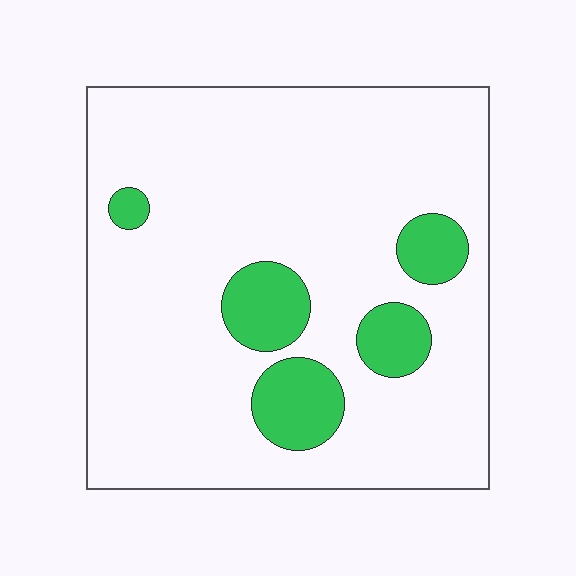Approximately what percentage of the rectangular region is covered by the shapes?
Approximately 15%.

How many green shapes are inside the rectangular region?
5.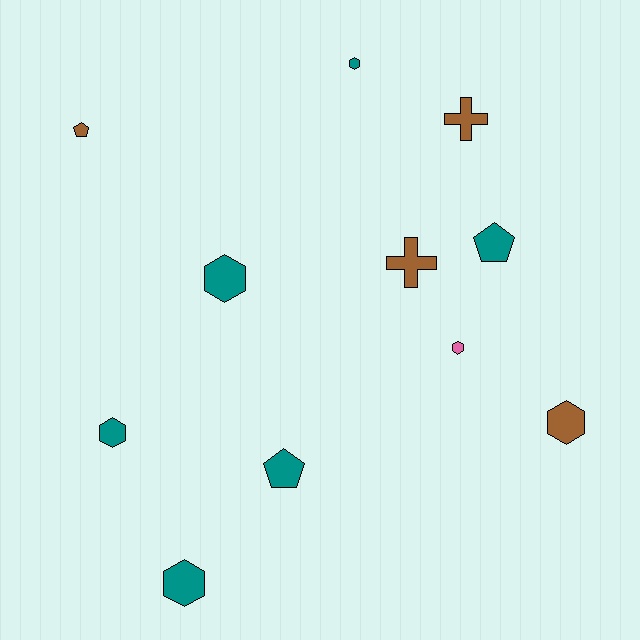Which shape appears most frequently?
Hexagon, with 6 objects.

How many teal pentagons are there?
There are 2 teal pentagons.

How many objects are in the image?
There are 11 objects.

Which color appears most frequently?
Teal, with 6 objects.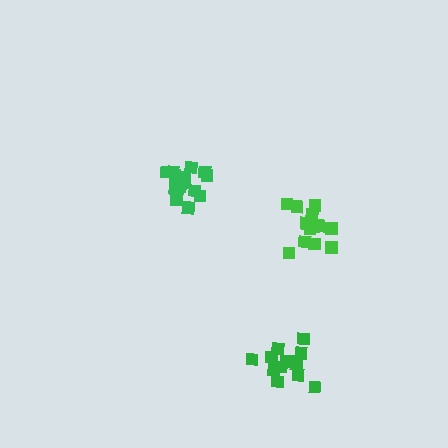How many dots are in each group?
Group 1: 14 dots, Group 2: 18 dots, Group 3: 14 dots (46 total).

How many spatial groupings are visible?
There are 3 spatial groupings.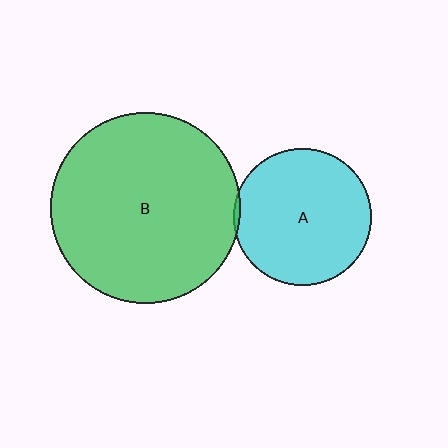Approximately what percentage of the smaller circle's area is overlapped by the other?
Approximately 5%.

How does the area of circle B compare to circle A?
Approximately 1.9 times.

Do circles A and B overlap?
Yes.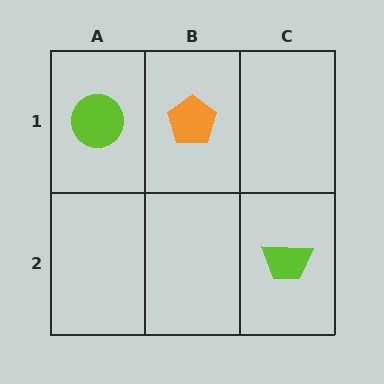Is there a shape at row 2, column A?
No, that cell is empty.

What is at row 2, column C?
A lime trapezoid.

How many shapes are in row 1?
2 shapes.